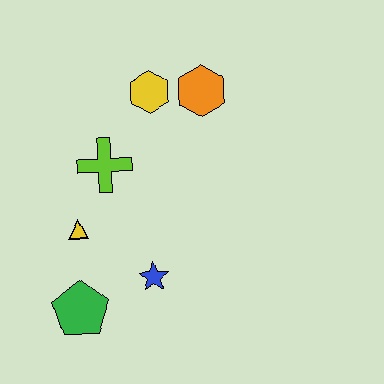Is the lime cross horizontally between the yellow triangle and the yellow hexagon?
Yes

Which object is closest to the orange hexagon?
The yellow hexagon is closest to the orange hexagon.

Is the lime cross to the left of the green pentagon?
No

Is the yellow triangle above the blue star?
Yes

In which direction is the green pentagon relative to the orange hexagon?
The green pentagon is below the orange hexagon.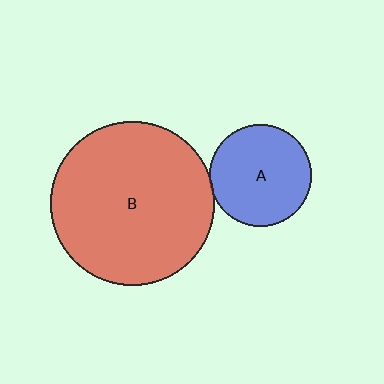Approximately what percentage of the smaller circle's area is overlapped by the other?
Approximately 5%.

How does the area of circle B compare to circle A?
Approximately 2.6 times.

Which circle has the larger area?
Circle B (red).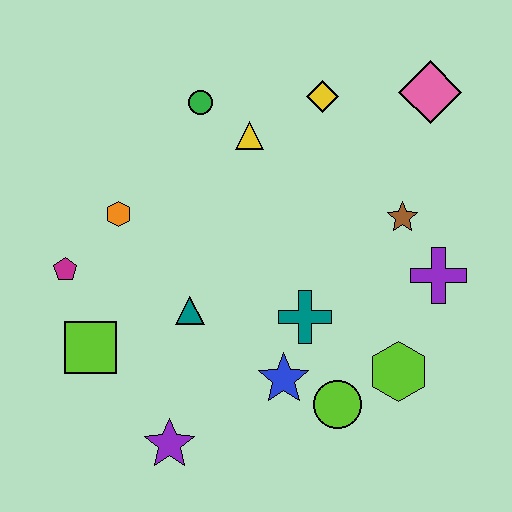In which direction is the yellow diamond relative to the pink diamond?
The yellow diamond is to the left of the pink diamond.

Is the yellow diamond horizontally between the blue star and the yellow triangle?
No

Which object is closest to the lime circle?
The blue star is closest to the lime circle.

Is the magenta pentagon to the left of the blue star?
Yes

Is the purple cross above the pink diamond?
No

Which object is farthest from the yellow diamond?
The purple star is farthest from the yellow diamond.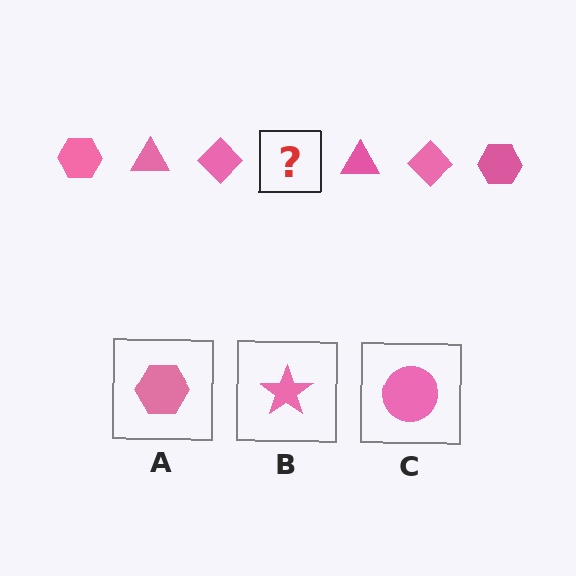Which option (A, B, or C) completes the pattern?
A.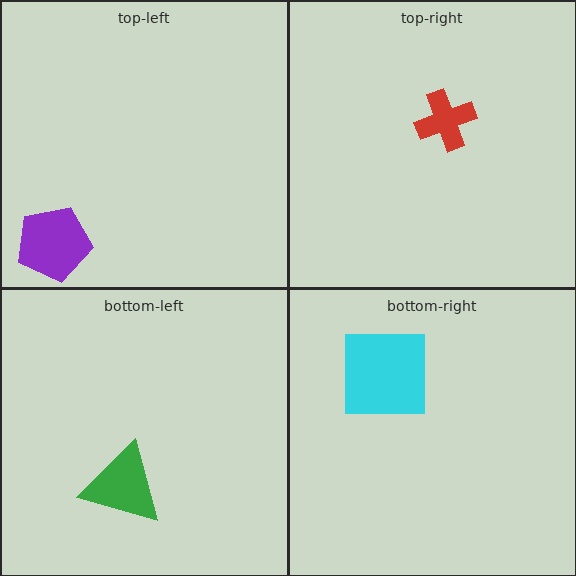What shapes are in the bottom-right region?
The cyan square.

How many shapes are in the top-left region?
1.